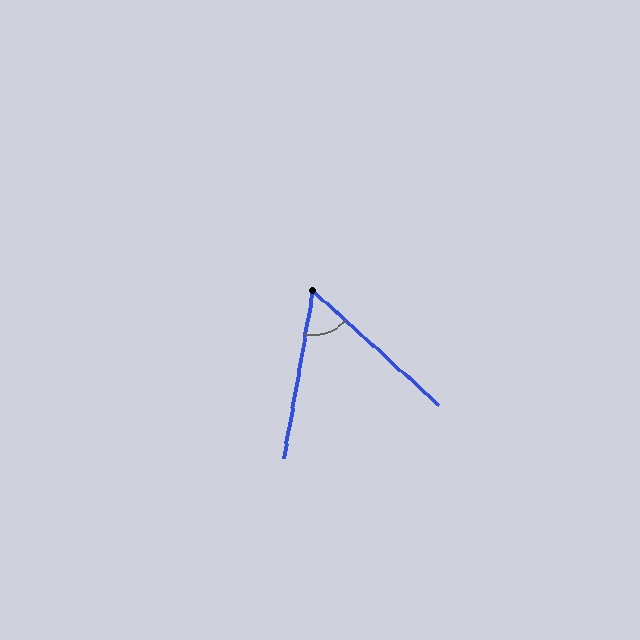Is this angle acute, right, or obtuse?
It is acute.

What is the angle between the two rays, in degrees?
Approximately 58 degrees.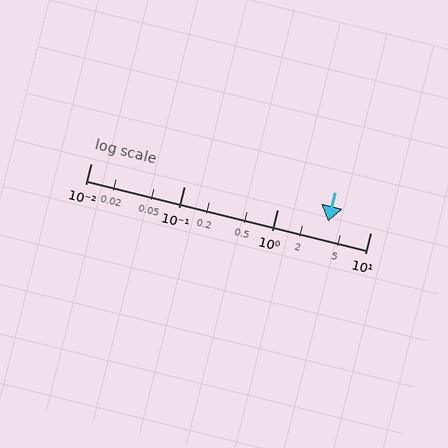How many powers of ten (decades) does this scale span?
The scale spans 3 decades, from 0.01 to 10.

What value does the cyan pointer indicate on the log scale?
The pointer indicates approximately 3.5.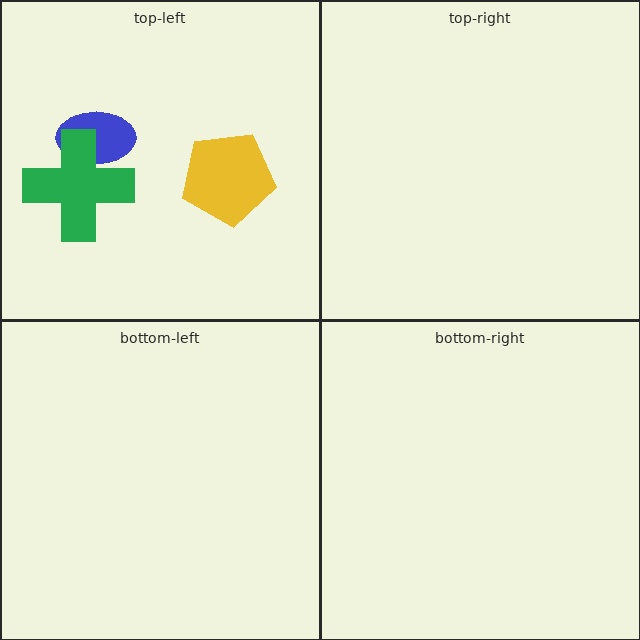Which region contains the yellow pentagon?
The top-left region.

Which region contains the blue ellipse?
The top-left region.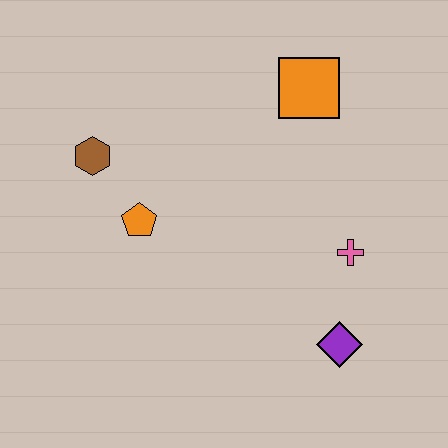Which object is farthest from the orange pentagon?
The purple diamond is farthest from the orange pentagon.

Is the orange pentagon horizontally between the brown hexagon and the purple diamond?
Yes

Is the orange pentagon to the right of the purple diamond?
No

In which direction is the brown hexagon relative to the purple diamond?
The brown hexagon is to the left of the purple diamond.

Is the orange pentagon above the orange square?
No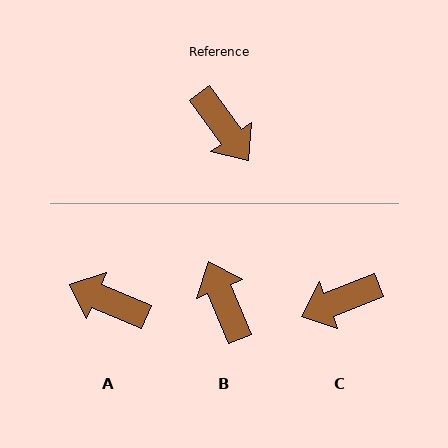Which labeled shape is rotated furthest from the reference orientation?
B, about 166 degrees away.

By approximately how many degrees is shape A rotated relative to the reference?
Approximately 149 degrees clockwise.